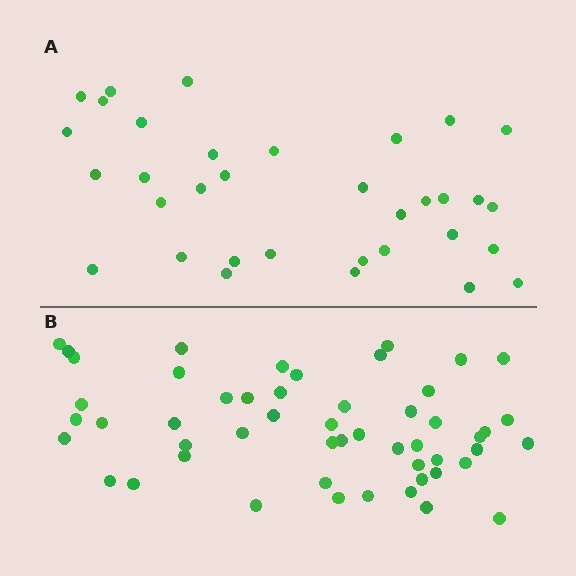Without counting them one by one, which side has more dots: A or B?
Region B (the bottom region) has more dots.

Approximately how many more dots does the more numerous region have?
Region B has approximately 20 more dots than region A.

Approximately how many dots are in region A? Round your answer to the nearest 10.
About 30 dots. (The exact count is 34, which rounds to 30.)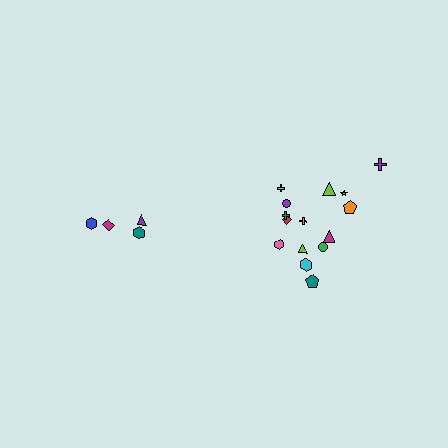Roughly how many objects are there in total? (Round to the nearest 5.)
Roughly 20 objects in total.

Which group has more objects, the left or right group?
The right group.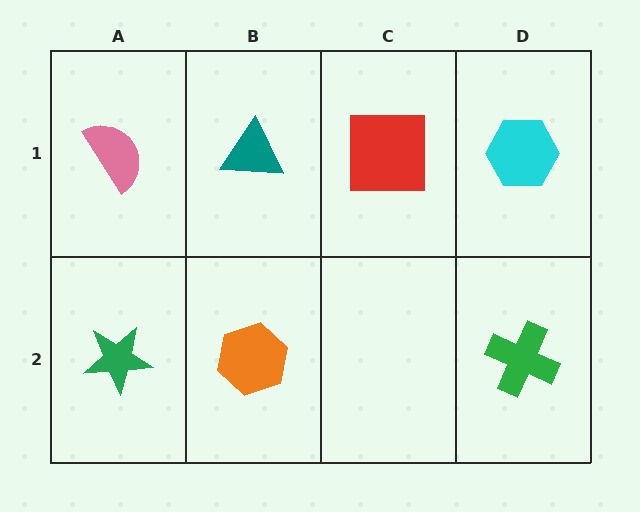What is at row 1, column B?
A teal triangle.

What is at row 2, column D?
A green cross.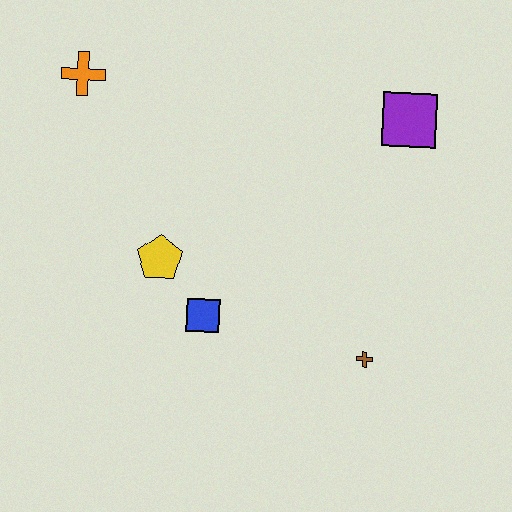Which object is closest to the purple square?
The brown cross is closest to the purple square.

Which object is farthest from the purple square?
The orange cross is farthest from the purple square.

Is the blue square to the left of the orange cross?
No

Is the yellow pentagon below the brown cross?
No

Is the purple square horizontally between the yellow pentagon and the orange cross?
No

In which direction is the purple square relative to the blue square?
The purple square is above the blue square.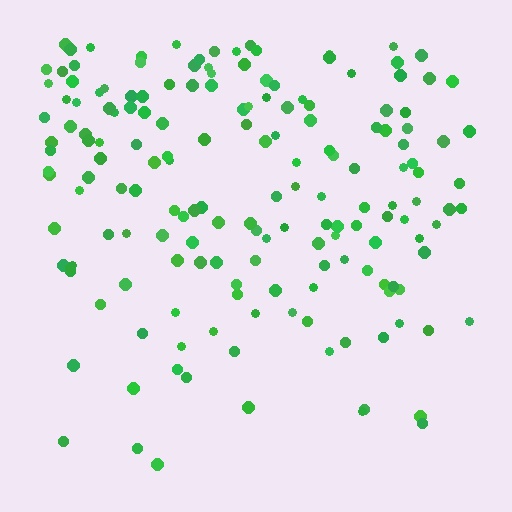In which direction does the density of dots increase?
From bottom to top, with the top side densest.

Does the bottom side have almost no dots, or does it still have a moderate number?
Still a moderate number, just noticeably fewer than the top.